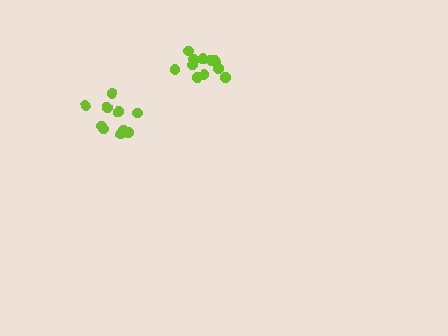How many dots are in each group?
Group 1: 11 dots, Group 2: 11 dots (22 total).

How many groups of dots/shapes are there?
There are 2 groups.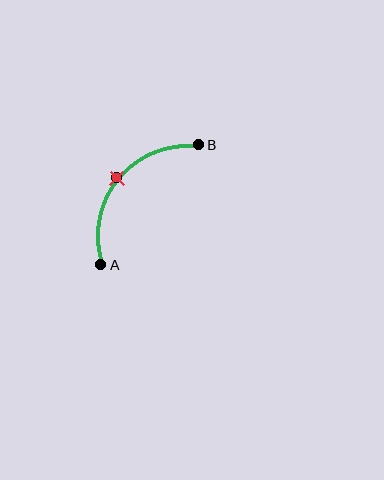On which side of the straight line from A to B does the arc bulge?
The arc bulges above and to the left of the straight line connecting A and B.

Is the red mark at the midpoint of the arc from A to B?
Yes. The red mark lies on the arc at equal arc-length from both A and B — it is the arc midpoint.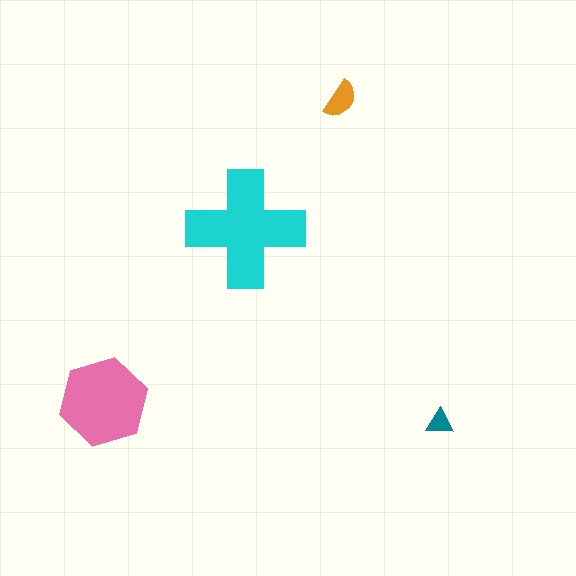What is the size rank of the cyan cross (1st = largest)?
1st.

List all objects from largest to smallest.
The cyan cross, the pink hexagon, the orange semicircle, the teal triangle.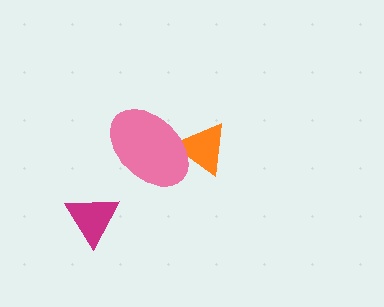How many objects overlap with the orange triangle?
1 object overlaps with the orange triangle.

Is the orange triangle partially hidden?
Yes, it is partially covered by another shape.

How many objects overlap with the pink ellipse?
1 object overlaps with the pink ellipse.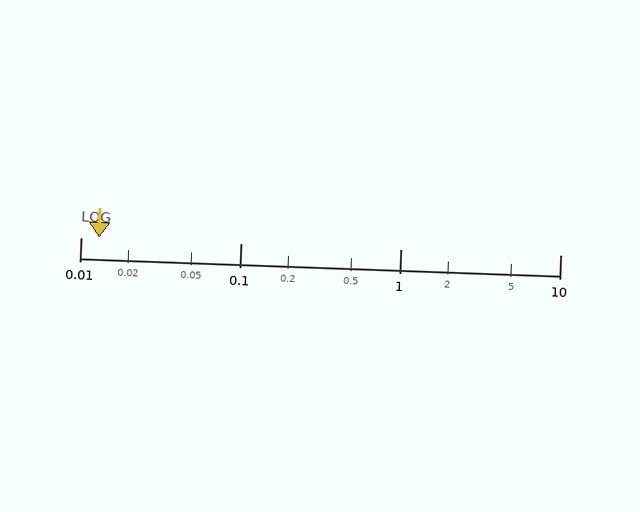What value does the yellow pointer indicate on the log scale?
The pointer indicates approximately 0.013.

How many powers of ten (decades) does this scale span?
The scale spans 3 decades, from 0.01 to 10.